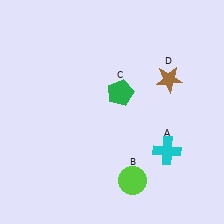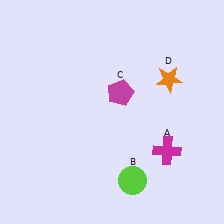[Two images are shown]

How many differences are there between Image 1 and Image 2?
There are 3 differences between the two images.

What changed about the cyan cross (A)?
In Image 1, A is cyan. In Image 2, it changed to magenta.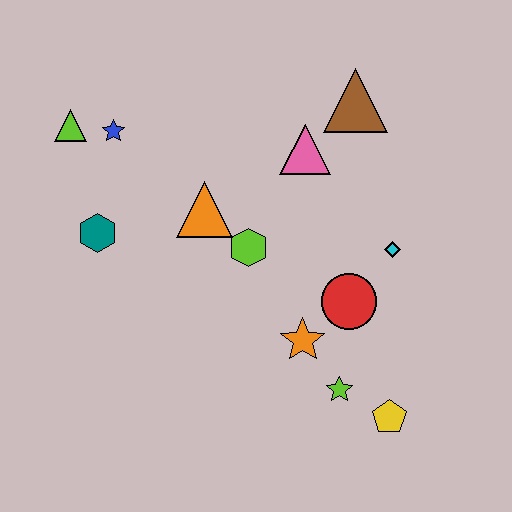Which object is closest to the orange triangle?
The lime hexagon is closest to the orange triangle.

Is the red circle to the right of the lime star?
Yes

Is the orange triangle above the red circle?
Yes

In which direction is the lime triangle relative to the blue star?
The lime triangle is to the left of the blue star.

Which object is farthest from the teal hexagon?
The yellow pentagon is farthest from the teal hexagon.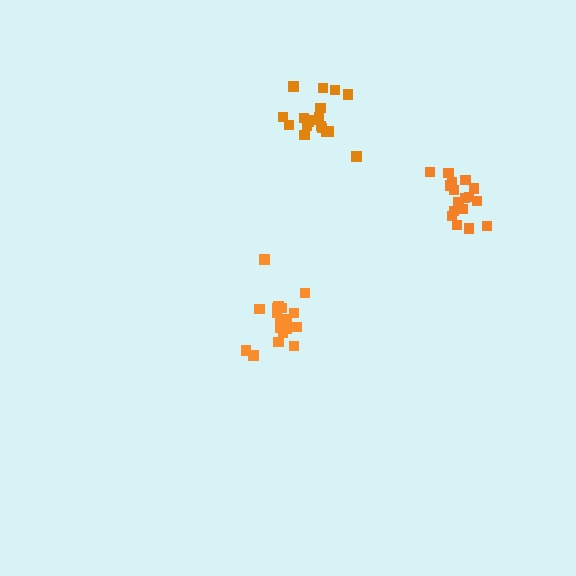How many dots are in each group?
Group 1: 18 dots, Group 2: 17 dots, Group 3: 19 dots (54 total).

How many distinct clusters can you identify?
There are 3 distinct clusters.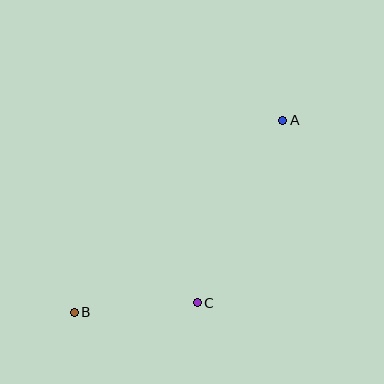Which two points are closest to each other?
Points B and C are closest to each other.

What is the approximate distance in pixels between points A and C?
The distance between A and C is approximately 202 pixels.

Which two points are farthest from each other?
Points A and B are farthest from each other.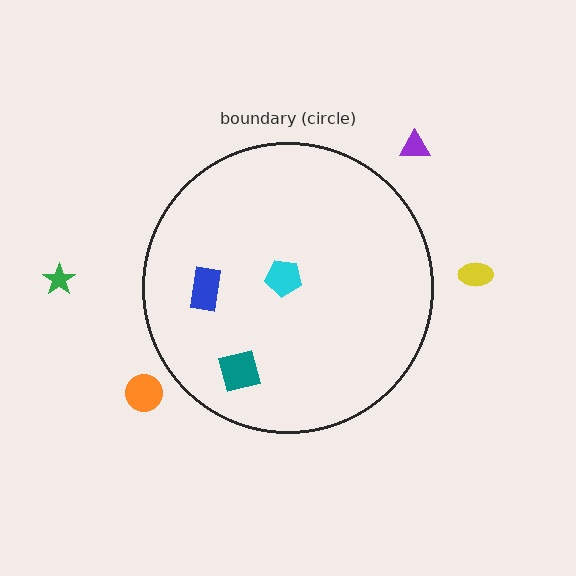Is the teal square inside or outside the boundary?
Inside.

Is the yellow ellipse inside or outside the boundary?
Outside.